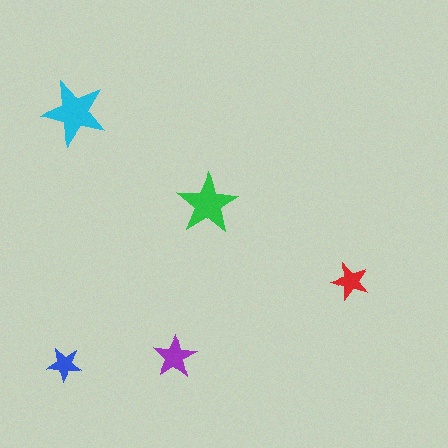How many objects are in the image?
There are 5 objects in the image.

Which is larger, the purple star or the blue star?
The purple one.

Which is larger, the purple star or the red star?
The purple one.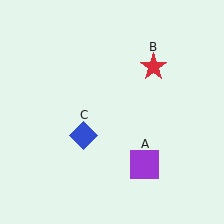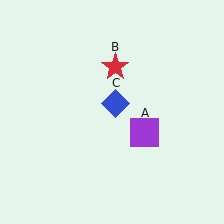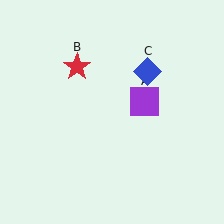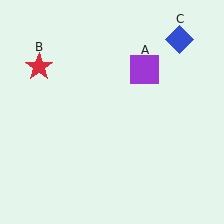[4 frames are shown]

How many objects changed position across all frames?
3 objects changed position: purple square (object A), red star (object B), blue diamond (object C).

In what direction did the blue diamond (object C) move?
The blue diamond (object C) moved up and to the right.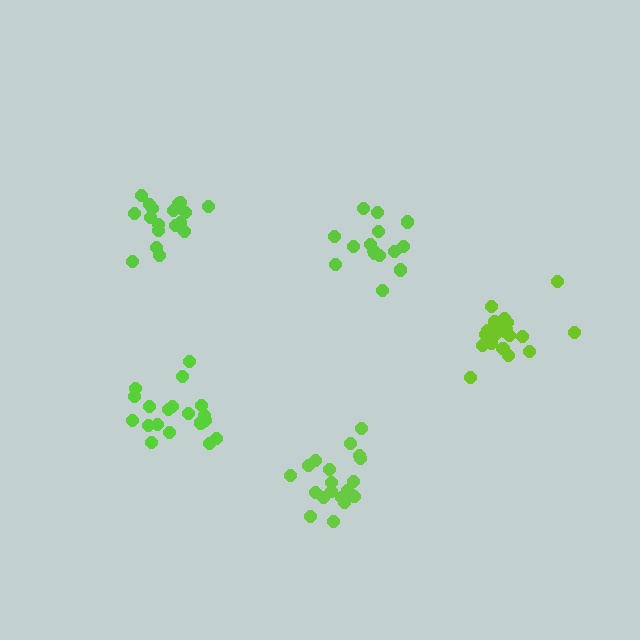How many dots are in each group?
Group 1: 20 dots, Group 2: 20 dots, Group 3: 20 dots, Group 4: 15 dots, Group 5: 18 dots (93 total).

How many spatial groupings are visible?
There are 5 spatial groupings.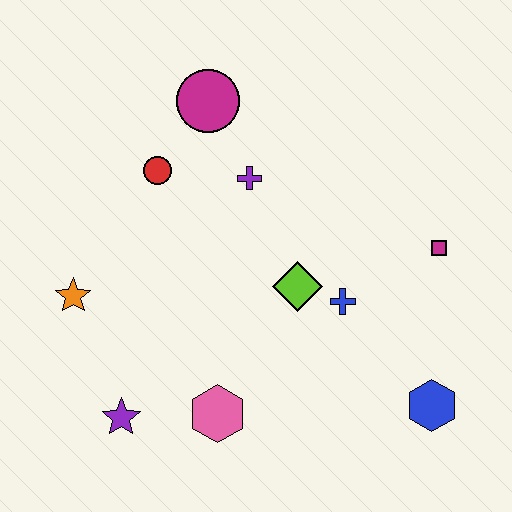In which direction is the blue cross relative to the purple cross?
The blue cross is below the purple cross.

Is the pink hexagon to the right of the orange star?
Yes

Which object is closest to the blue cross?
The lime diamond is closest to the blue cross.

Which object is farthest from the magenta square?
The orange star is farthest from the magenta square.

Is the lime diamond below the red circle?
Yes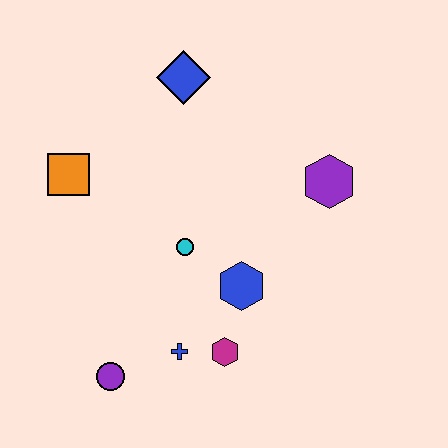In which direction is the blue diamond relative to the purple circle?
The blue diamond is above the purple circle.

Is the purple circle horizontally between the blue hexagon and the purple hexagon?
No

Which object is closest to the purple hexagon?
The blue hexagon is closest to the purple hexagon.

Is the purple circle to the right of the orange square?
Yes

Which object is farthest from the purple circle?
The blue diamond is farthest from the purple circle.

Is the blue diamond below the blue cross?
No